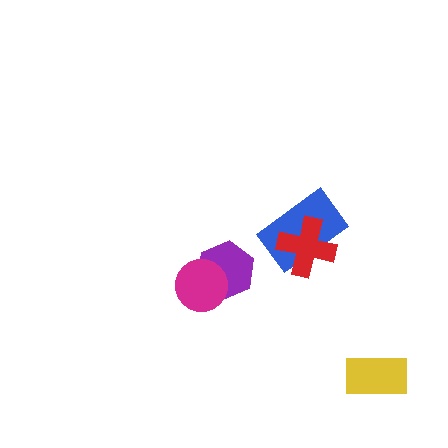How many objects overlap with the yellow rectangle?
0 objects overlap with the yellow rectangle.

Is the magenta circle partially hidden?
No, no other shape covers it.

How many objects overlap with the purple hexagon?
1 object overlaps with the purple hexagon.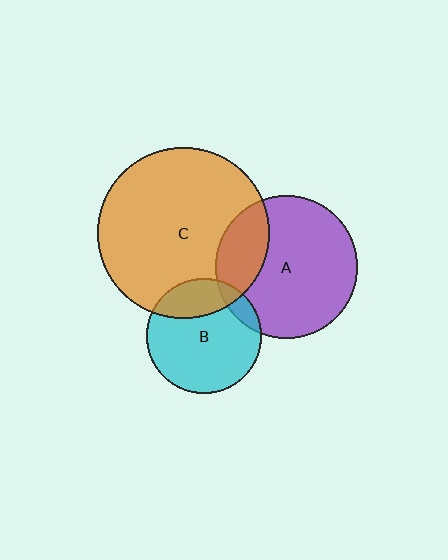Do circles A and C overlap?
Yes.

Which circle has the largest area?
Circle C (orange).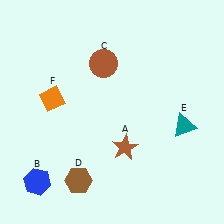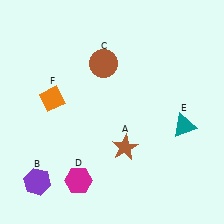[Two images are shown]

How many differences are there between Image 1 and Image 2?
There are 2 differences between the two images.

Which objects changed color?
B changed from blue to purple. D changed from brown to magenta.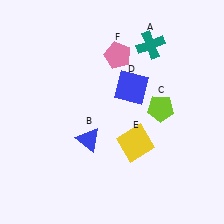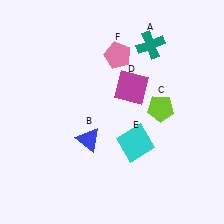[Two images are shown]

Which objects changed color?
D changed from blue to magenta. E changed from yellow to cyan.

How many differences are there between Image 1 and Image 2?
There are 2 differences between the two images.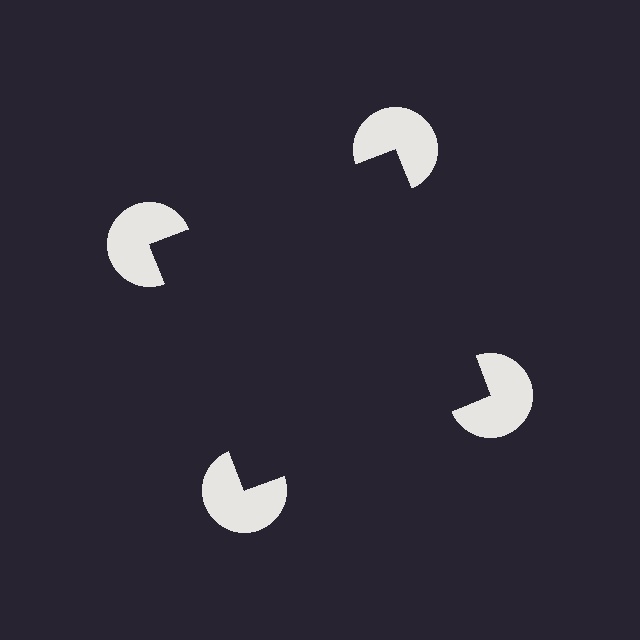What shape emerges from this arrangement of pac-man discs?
An illusory square — its edges are inferred from the aligned wedge cuts in the pac-man discs, not physically drawn.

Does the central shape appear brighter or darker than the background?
It typically appears slightly darker than the background, even though no actual brightness change is drawn.